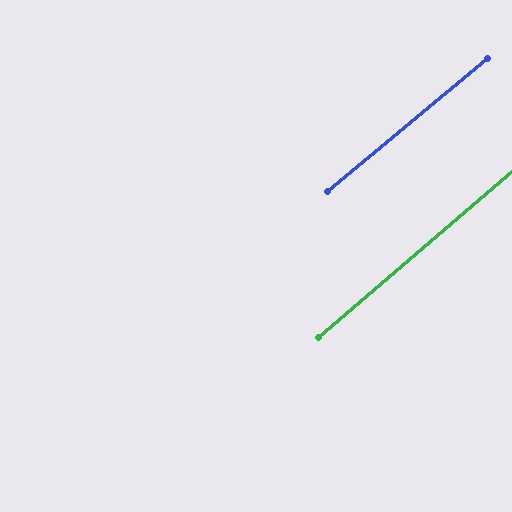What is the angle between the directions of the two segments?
Approximately 1 degree.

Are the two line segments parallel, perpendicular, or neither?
Parallel — their directions differ by only 0.8°.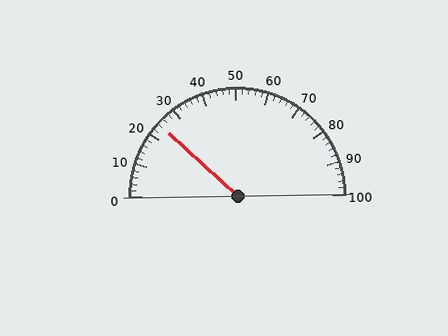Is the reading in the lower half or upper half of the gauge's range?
The reading is in the lower half of the range (0 to 100).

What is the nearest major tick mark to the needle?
The nearest major tick mark is 20.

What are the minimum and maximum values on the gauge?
The gauge ranges from 0 to 100.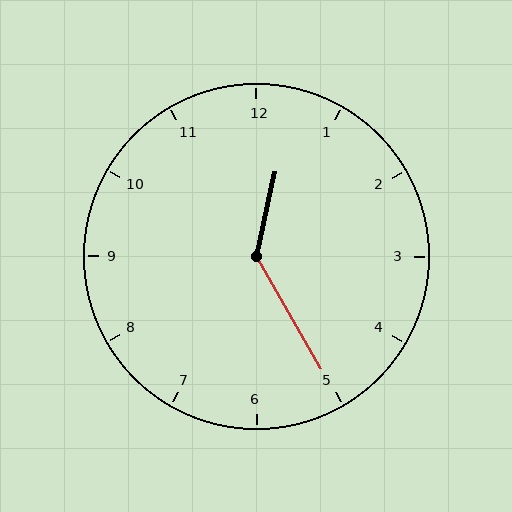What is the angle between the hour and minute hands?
Approximately 138 degrees.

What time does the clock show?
12:25.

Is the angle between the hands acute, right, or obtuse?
It is obtuse.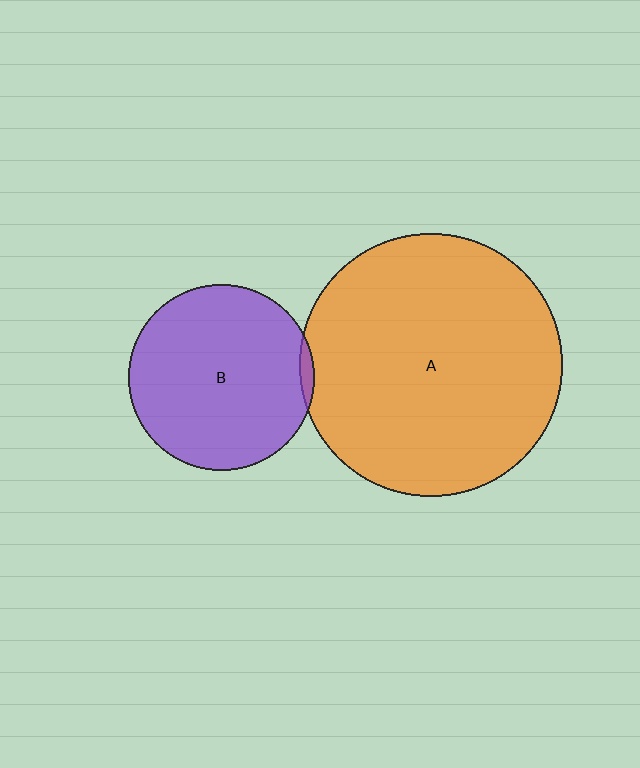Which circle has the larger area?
Circle A (orange).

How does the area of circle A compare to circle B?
Approximately 2.0 times.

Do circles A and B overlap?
Yes.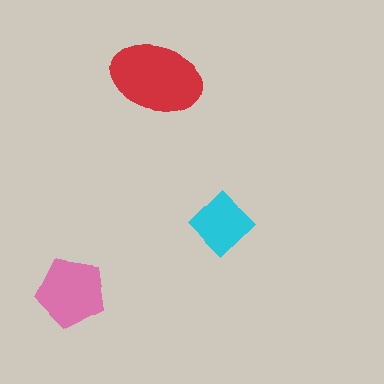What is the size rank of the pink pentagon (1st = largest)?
2nd.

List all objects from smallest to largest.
The cyan diamond, the pink pentagon, the red ellipse.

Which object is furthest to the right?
The cyan diamond is rightmost.